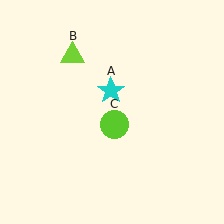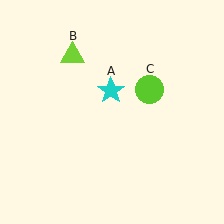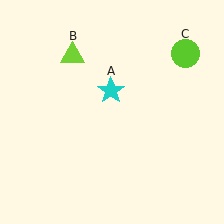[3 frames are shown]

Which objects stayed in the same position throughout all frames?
Cyan star (object A) and lime triangle (object B) remained stationary.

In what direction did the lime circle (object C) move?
The lime circle (object C) moved up and to the right.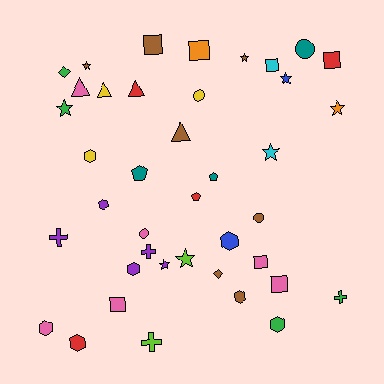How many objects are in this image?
There are 40 objects.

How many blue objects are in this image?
There are 2 blue objects.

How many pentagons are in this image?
There are 3 pentagons.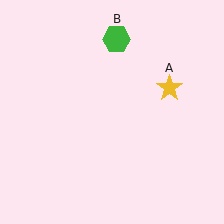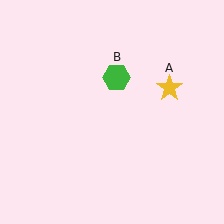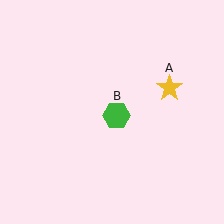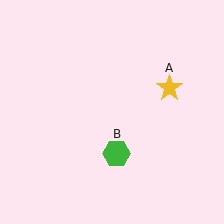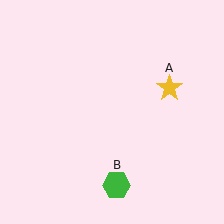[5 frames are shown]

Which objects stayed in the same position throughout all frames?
Yellow star (object A) remained stationary.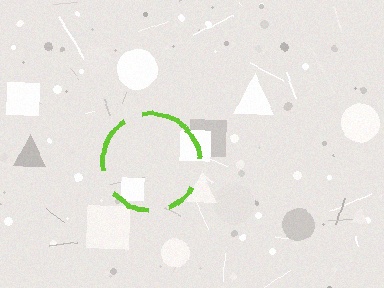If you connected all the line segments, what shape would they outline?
They would outline a circle.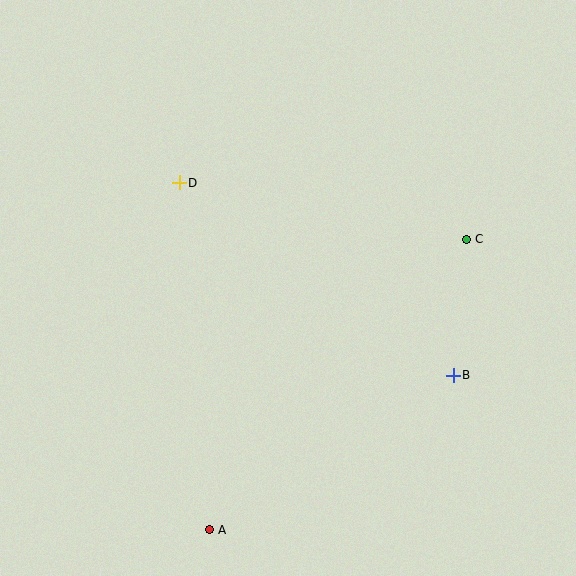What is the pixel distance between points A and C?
The distance between A and C is 388 pixels.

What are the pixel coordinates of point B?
Point B is at (453, 375).